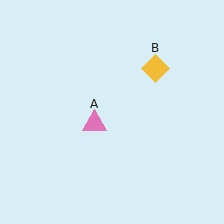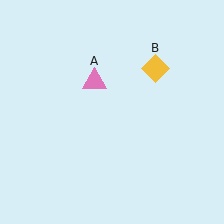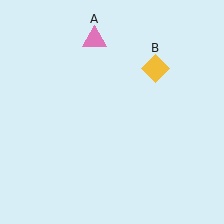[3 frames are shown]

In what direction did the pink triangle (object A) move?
The pink triangle (object A) moved up.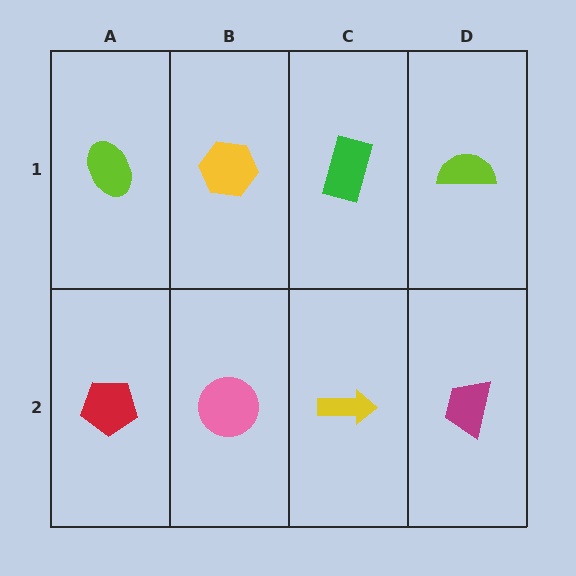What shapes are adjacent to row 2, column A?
A lime ellipse (row 1, column A), a pink circle (row 2, column B).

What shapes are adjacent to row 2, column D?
A lime semicircle (row 1, column D), a yellow arrow (row 2, column C).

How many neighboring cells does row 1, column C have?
3.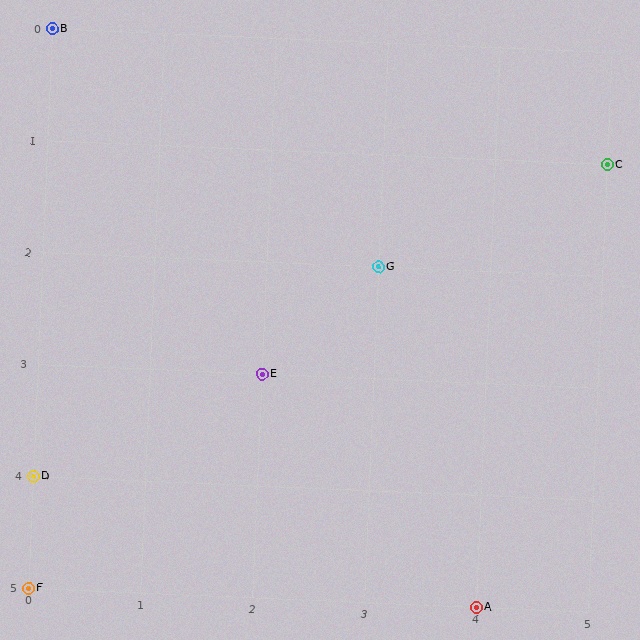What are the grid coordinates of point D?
Point D is at grid coordinates (0, 4).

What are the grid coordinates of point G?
Point G is at grid coordinates (3, 2).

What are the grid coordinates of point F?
Point F is at grid coordinates (0, 5).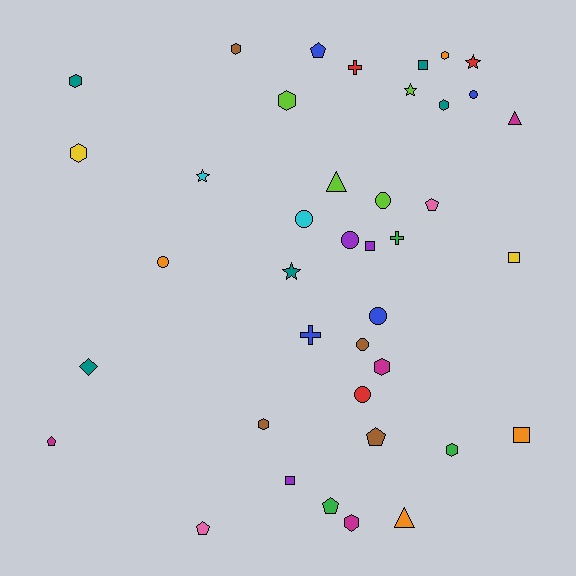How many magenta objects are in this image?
There are 4 magenta objects.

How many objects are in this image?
There are 40 objects.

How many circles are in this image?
There are 8 circles.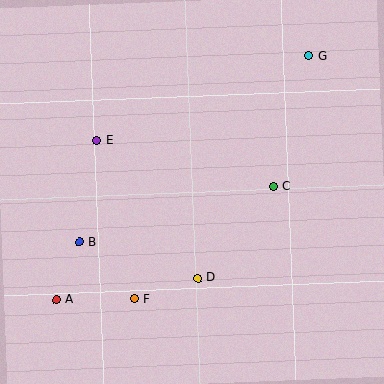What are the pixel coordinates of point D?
Point D is at (198, 278).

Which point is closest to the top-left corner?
Point E is closest to the top-left corner.